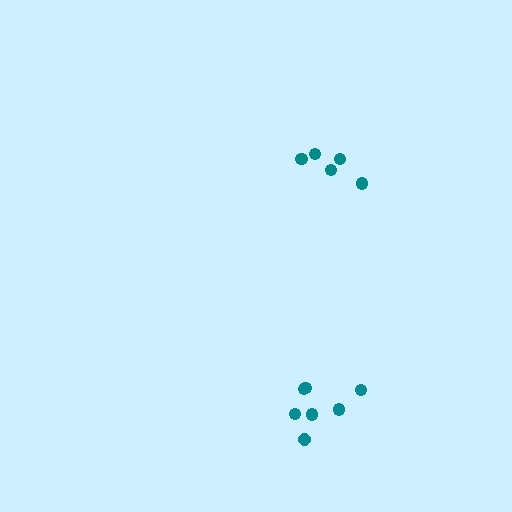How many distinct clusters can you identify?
There are 2 distinct clusters.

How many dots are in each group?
Group 1: 7 dots, Group 2: 5 dots (12 total).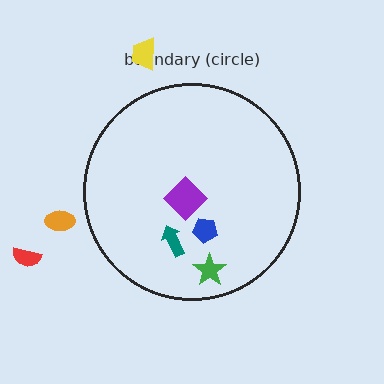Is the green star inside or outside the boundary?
Inside.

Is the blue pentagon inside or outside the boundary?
Inside.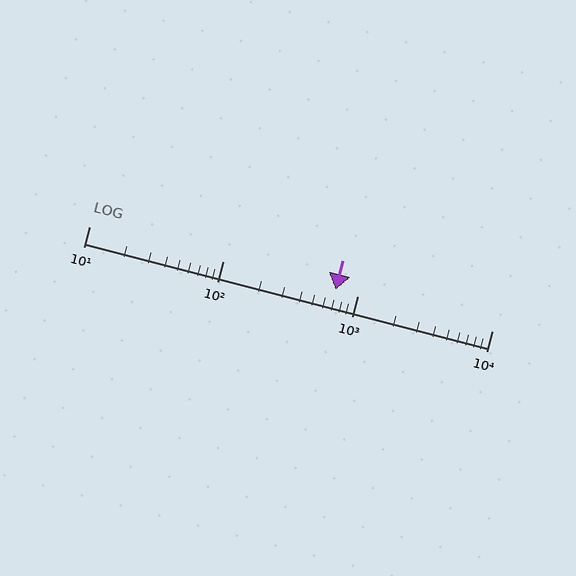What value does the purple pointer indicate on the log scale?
The pointer indicates approximately 690.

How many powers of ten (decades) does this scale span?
The scale spans 3 decades, from 10 to 10000.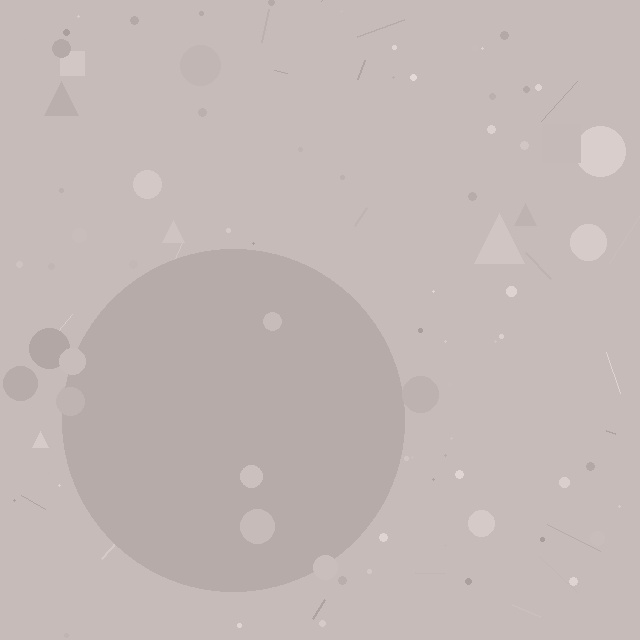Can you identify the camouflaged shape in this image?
The camouflaged shape is a circle.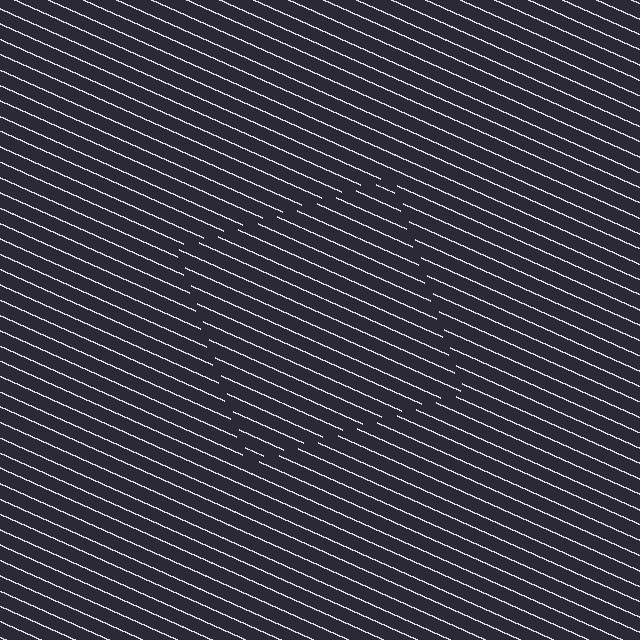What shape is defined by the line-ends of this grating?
An illusory square. The interior of the shape contains the same grating, shifted by half a period — the contour is defined by the phase discontinuity where line-ends from the inner and outer gratings abut.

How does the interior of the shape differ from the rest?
The interior of the shape contains the same grating, shifted by half a period — the contour is defined by the phase discontinuity where line-ends from the inner and outer gratings abut.